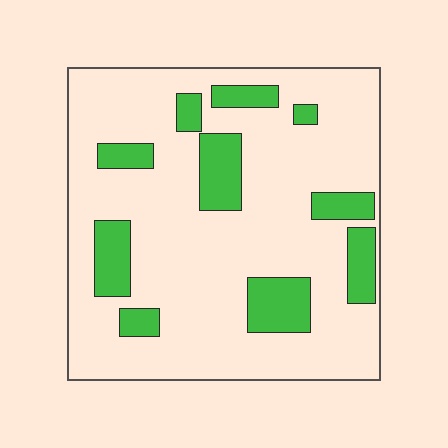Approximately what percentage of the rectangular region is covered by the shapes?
Approximately 20%.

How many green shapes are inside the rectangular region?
10.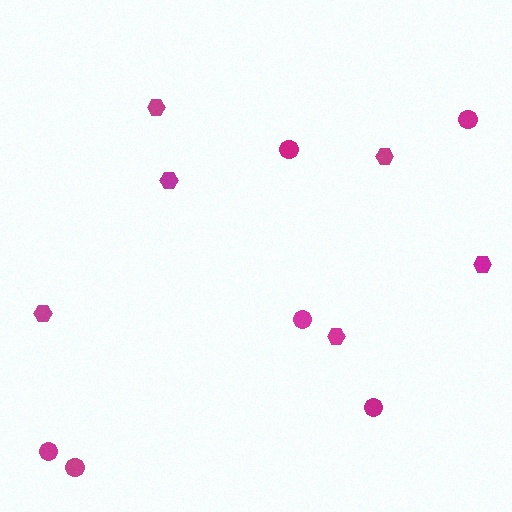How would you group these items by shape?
There are 2 groups: one group of hexagons (6) and one group of circles (6).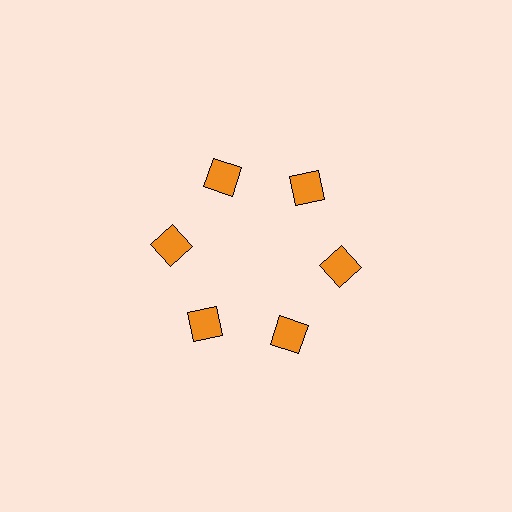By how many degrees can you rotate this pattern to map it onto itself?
The pattern maps onto itself every 60 degrees of rotation.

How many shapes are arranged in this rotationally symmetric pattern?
There are 6 shapes, arranged in 6 groups of 1.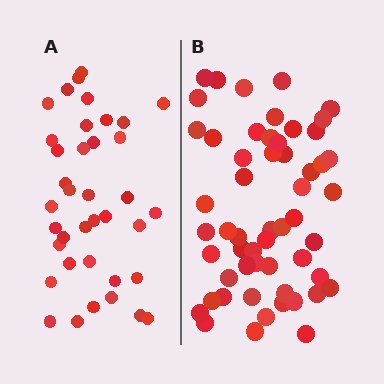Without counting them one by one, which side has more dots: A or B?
Region B (the right region) has more dots.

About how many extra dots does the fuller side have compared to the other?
Region B has approximately 15 more dots than region A.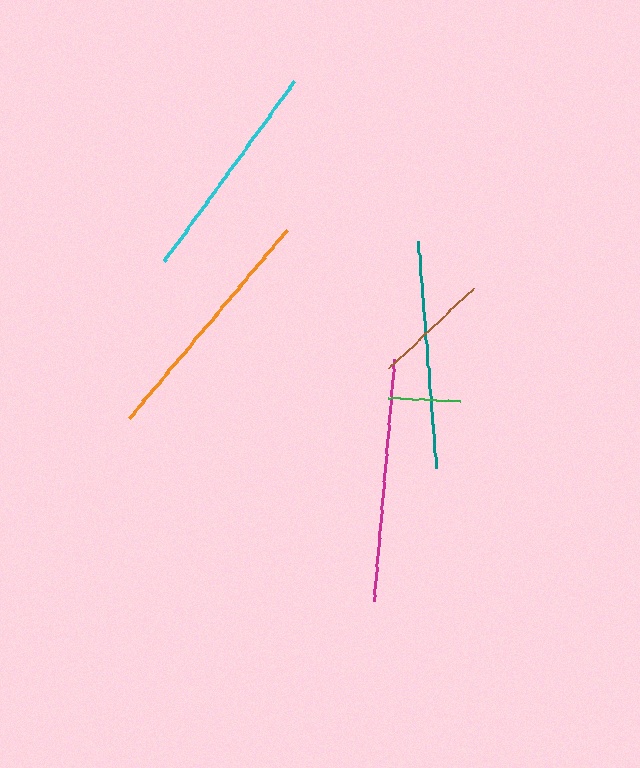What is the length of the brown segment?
The brown segment is approximately 117 pixels long.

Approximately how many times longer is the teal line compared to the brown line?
The teal line is approximately 1.9 times the length of the brown line.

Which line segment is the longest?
The orange line is the longest at approximately 244 pixels.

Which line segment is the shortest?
The green line is the shortest at approximately 72 pixels.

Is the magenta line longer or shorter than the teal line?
The magenta line is longer than the teal line.